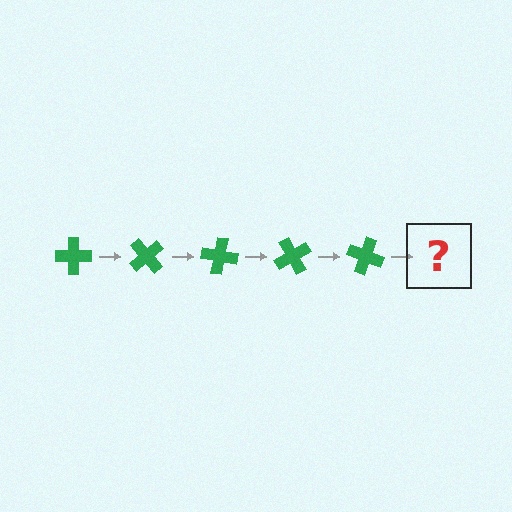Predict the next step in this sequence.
The next step is a green cross rotated 250 degrees.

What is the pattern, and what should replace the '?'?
The pattern is that the cross rotates 50 degrees each step. The '?' should be a green cross rotated 250 degrees.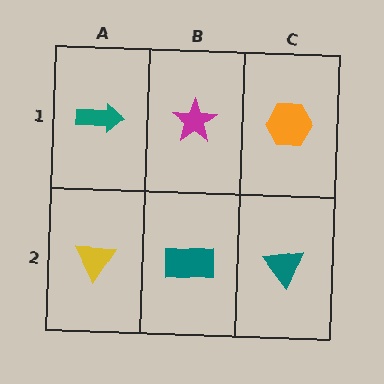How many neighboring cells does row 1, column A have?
2.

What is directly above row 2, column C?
An orange hexagon.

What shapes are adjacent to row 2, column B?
A magenta star (row 1, column B), a yellow triangle (row 2, column A), a teal triangle (row 2, column C).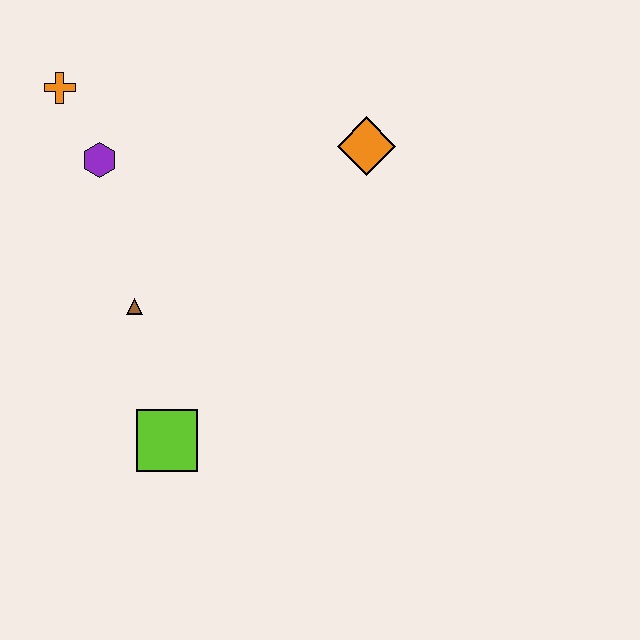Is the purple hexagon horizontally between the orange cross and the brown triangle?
Yes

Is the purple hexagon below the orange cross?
Yes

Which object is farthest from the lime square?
The orange cross is farthest from the lime square.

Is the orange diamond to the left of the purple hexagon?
No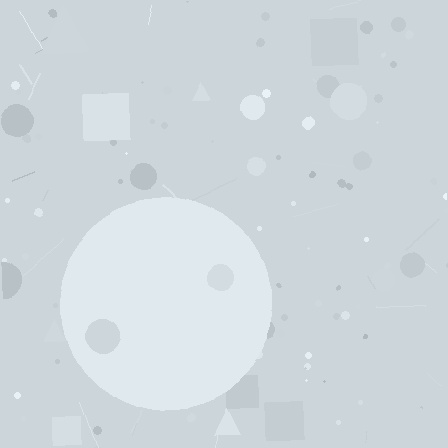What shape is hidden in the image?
A circle is hidden in the image.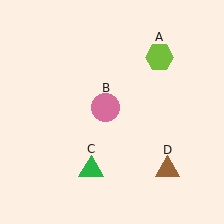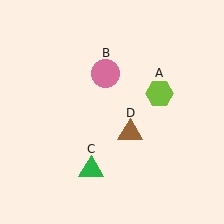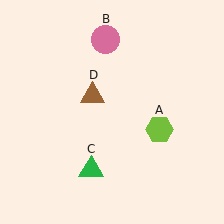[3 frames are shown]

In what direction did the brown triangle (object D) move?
The brown triangle (object D) moved up and to the left.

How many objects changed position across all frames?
3 objects changed position: lime hexagon (object A), pink circle (object B), brown triangle (object D).